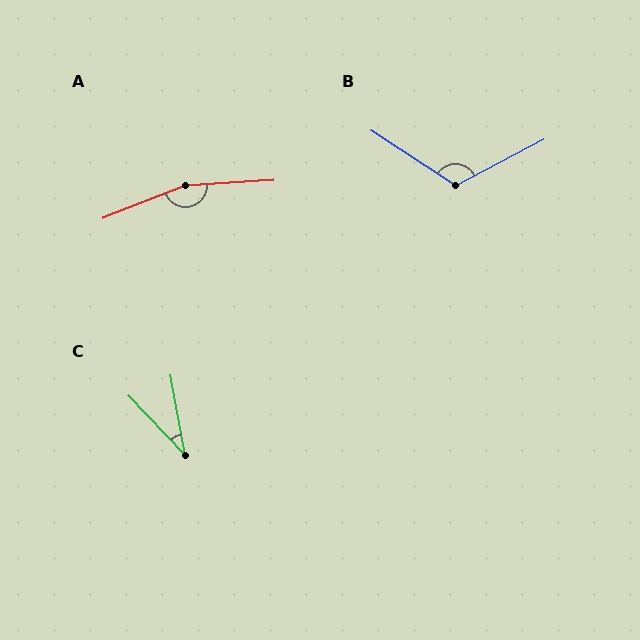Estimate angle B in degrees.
Approximately 119 degrees.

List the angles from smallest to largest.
C (34°), B (119°), A (162°).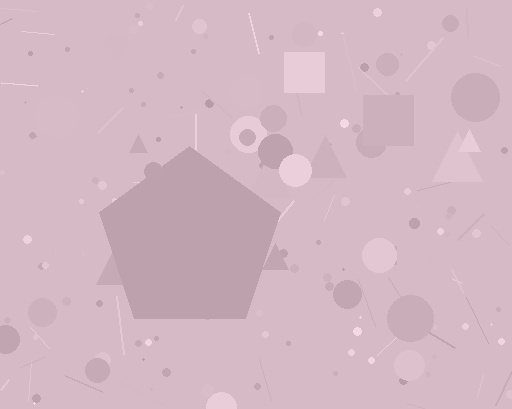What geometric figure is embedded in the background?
A pentagon is embedded in the background.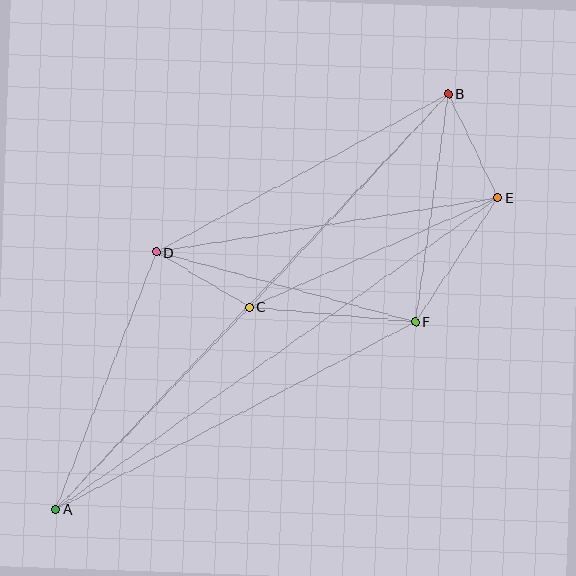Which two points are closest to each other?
Points C and D are closest to each other.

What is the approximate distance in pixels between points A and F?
The distance between A and F is approximately 405 pixels.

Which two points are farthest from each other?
Points A and B are farthest from each other.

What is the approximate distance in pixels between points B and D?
The distance between B and D is approximately 332 pixels.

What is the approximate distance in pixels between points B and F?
The distance between B and F is approximately 230 pixels.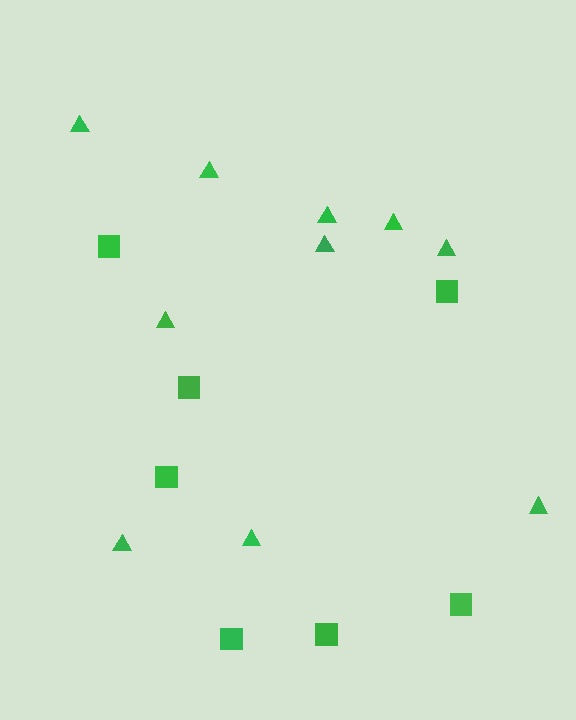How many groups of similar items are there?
There are 2 groups: one group of triangles (10) and one group of squares (7).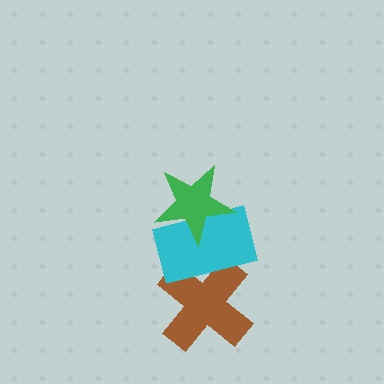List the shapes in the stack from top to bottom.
From top to bottom: the green star, the cyan rectangle, the brown cross.